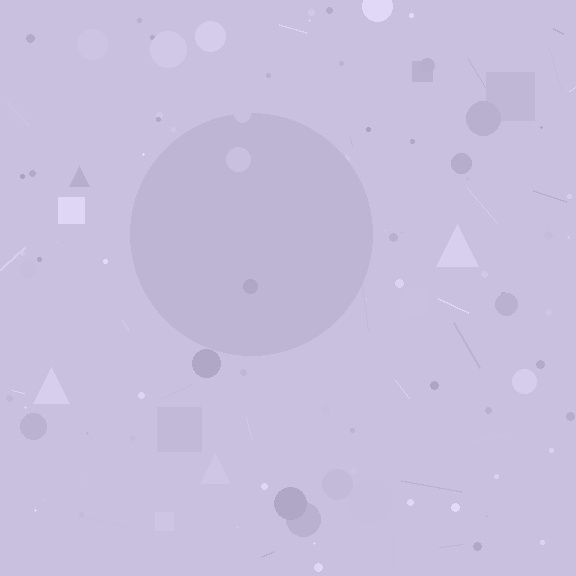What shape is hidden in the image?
A circle is hidden in the image.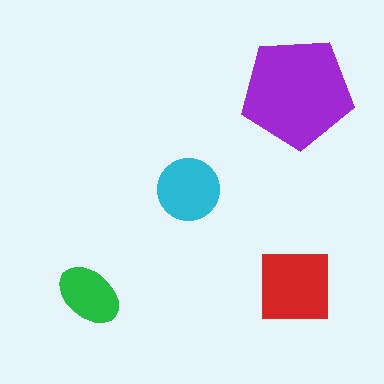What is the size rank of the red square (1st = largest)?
2nd.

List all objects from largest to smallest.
The purple pentagon, the red square, the cyan circle, the green ellipse.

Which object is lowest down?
The green ellipse is bottommost.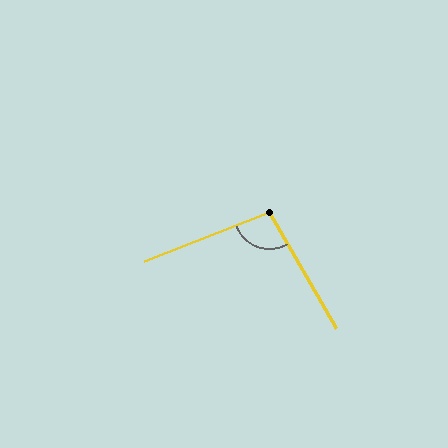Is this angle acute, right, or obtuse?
It is obtuse.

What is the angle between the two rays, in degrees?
Approximately 99 degrees.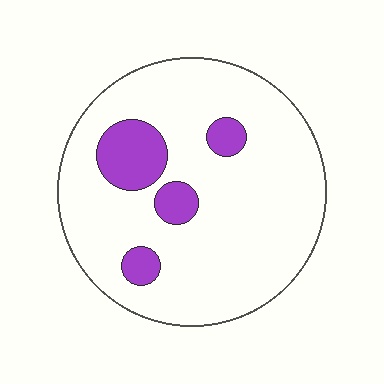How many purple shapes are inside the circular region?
4.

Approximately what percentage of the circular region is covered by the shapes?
Approximately 15%.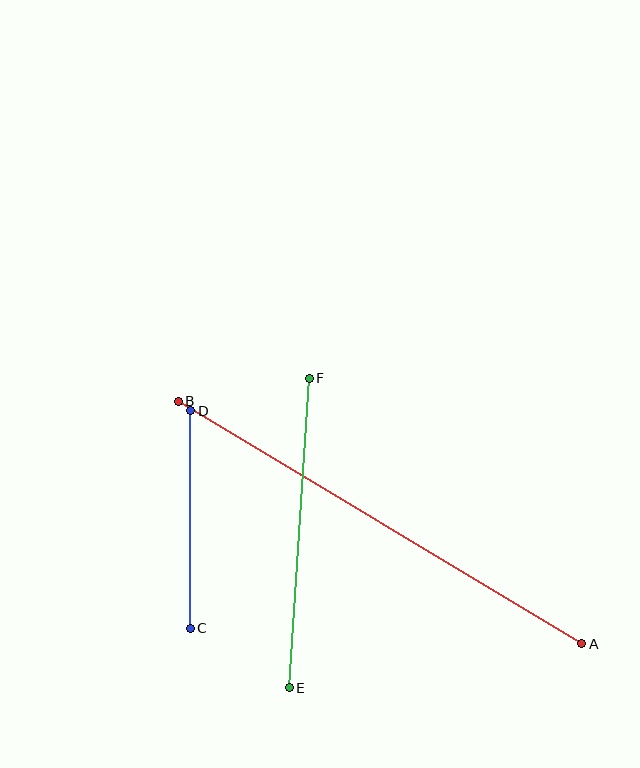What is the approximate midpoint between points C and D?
The midpoint is at approximately (191, 520) pixels.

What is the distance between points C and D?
The distance is approximately 218 pixels.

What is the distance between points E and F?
The distance is approximately 310 pixels.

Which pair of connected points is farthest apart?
Points A and B are farthest apart.